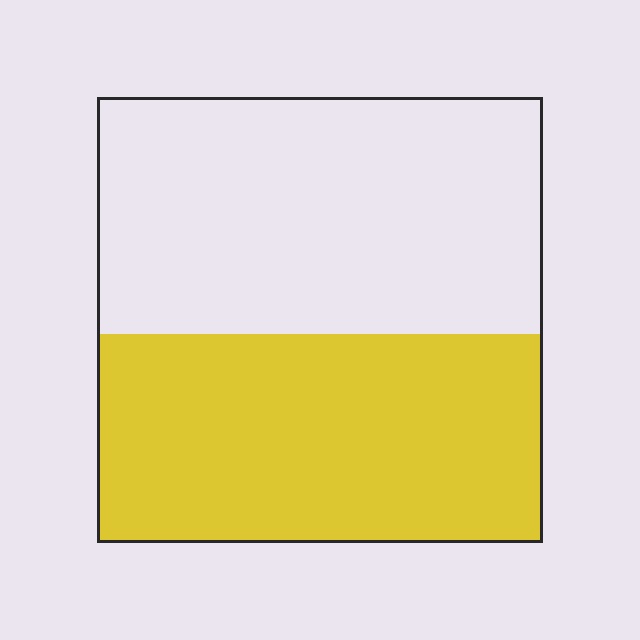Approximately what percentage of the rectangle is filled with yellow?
Approximately 45%.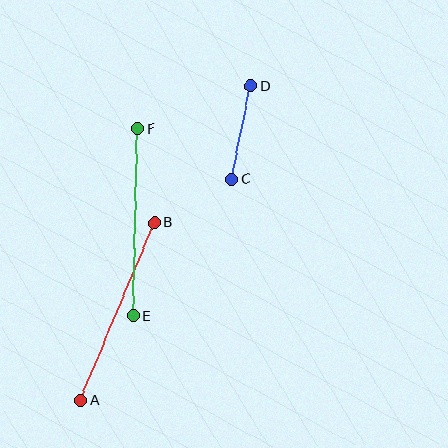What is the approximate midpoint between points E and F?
The midpoint is at approximately (136, 222) pixels.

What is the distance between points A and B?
The distance is approximately 192 pixels.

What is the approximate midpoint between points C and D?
The midpoint is at approximately (241, 133) pixels.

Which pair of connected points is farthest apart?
Points A and B are farthest apart.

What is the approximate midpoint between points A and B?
The midpoint is at approximately (117, 312) pixels.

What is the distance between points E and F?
The distance is approximately 187 pixels.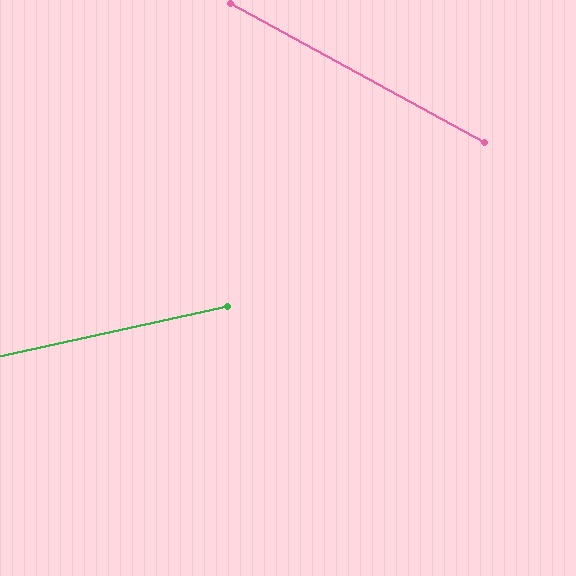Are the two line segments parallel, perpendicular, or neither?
Neither parallel nor perpendicular — they differ by about 41°.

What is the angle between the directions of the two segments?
Approximately 41 degrees.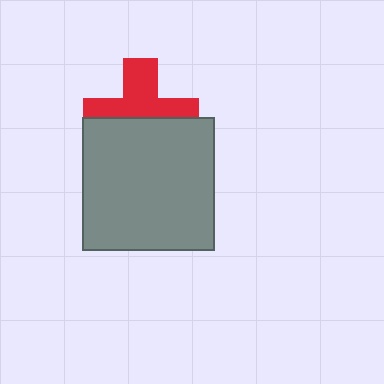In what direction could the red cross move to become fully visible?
The red cross could move up. That would shift it out from behind the gray square entirely.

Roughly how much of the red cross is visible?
About half of it is visible (roughly 53%).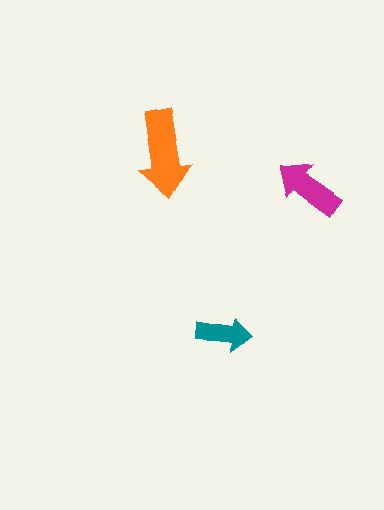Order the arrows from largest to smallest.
the orange one, the magenta one, the teal one.